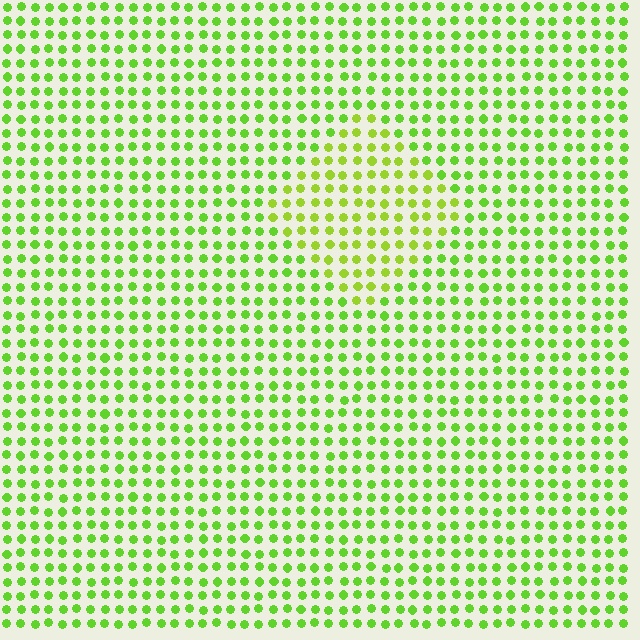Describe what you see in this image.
The image is filled with small lime elements in a uniform arrangement. A diamond-shaped region is visible where the elements are tinted to a slightly different hue, forming a subtle color boundary.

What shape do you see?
I see a diamond.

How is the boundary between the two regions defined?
The boundary is defined purely by a slight shift in hue (about 20 degrees). Spacing, size, and orientation are identical on both sides.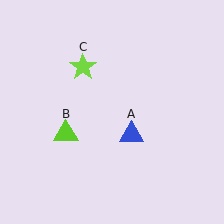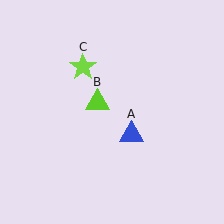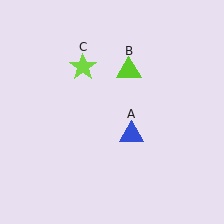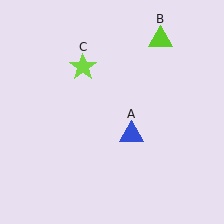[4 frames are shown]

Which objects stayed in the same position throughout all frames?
Blue triangle (object A) and lime star (object C) remained stationary.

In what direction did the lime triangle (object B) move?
The lime triangle (object B) moved up and to the right.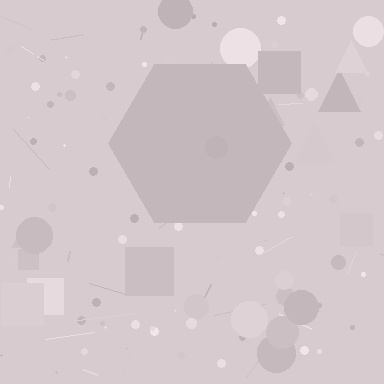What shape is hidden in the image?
A hexagon is hidden in the image.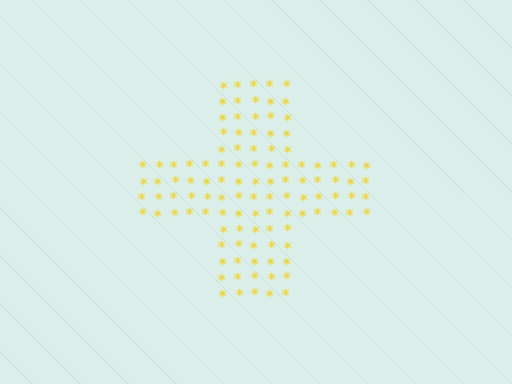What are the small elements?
The small elements are asterisks.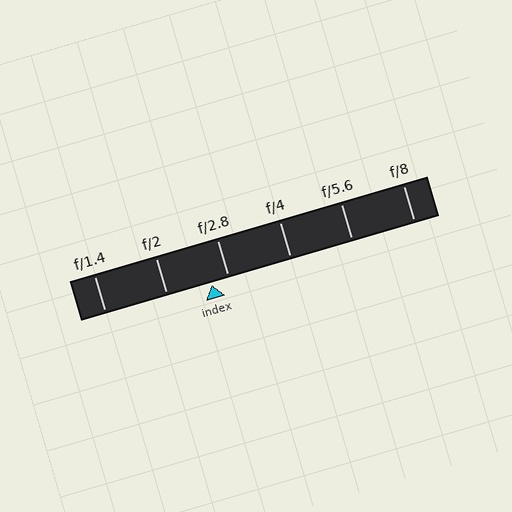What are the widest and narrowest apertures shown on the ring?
The widest aperture shown is f/1.4 and the narrowest is f/8.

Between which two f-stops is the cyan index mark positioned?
The index mark is between f/2 and f/2.8.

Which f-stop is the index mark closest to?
The index mark is closest to f/2.8.